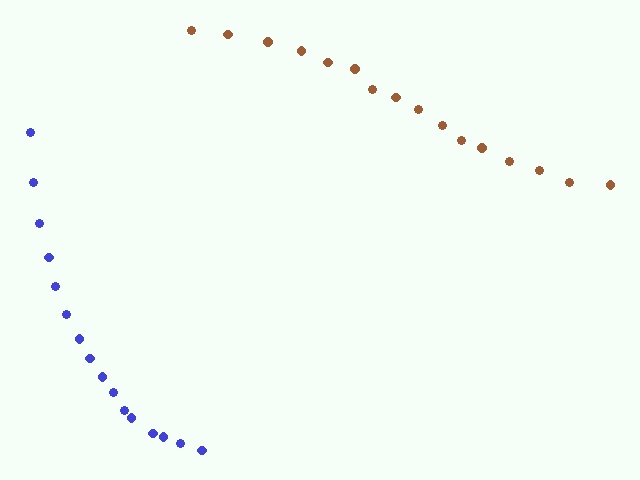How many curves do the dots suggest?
There are 2 distinct paths.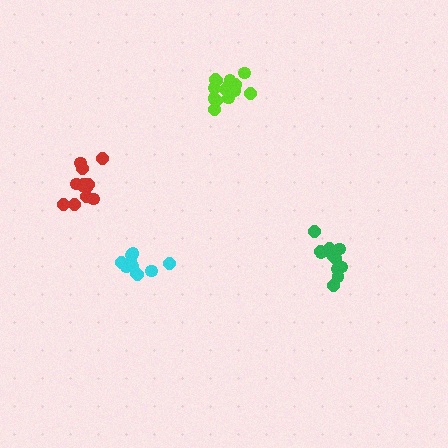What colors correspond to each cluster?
The clusters are colored: green, cyan, red, lime.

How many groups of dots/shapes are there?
There are 4 groups.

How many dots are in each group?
Group 1: 11 dots, Group 2: 10 dots, Group 3: 12 dots, Group 4: 15 dots (48 total).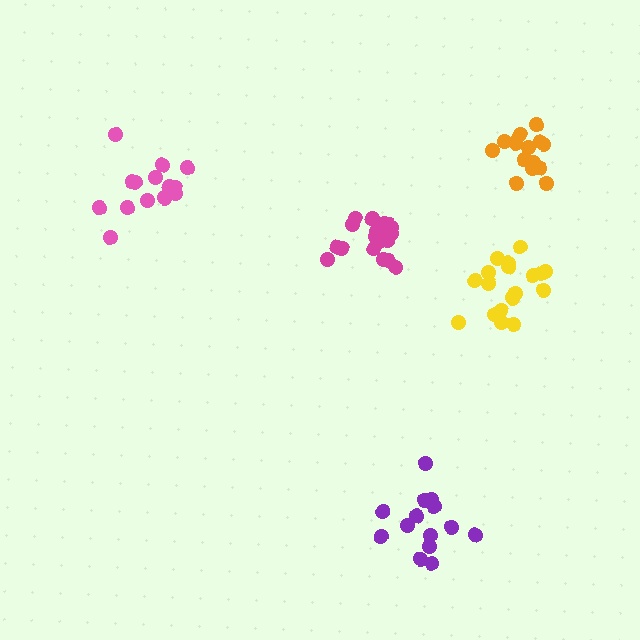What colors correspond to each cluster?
The clusters are colored: purple, pink, magenta, yellow, orange.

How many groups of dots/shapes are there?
There are 5 groups.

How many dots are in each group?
Group 1: 14 dots, Group 2: 14 dots, Group 3: 19 dots, Group 4: 18 dots, Group 5: 14 dots (79 total).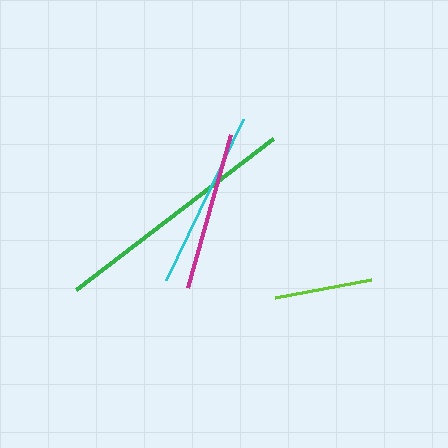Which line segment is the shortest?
The lime line is the shortest at approximately 98 pixels.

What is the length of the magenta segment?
The magenta segment is approximately 158 pixels long.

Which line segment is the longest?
The green line is the longest at approximately 249 pixels.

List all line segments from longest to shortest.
From longest to shortest: green, cyan, magenta, lime.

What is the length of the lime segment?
The lime segment is approximately 98 pixels long.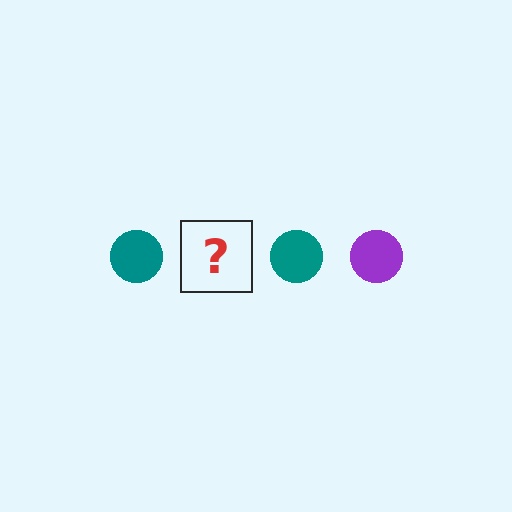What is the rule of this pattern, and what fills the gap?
The rule is that the pattern cycles through teal, purple circles. The gap should be filled with a purple circle.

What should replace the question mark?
The question mark should be replaced with a purple circle.